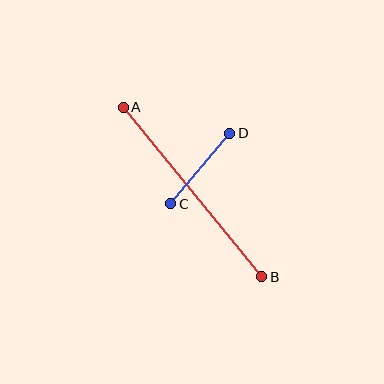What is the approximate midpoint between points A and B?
The midpoint is at approximately (193, 192) pixels.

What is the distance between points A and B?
The distance is approximately 219 pixels.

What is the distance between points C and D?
The distance is approximately 92 pixels.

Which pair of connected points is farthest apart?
Points A and B are farthest apart.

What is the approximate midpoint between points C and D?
The midpoint is at approximately (200, 168) pixels.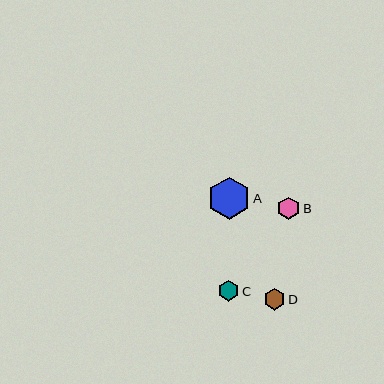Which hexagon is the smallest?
Hexagon C is the smallest with a size of approximately 20 pixels.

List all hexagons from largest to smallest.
From largest to smallest: A, B, D, C.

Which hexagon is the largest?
Hexagon A is the largest with a size of approximately 42 pixels.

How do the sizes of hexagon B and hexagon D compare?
Hexagon B and hexagon D are approximately the same size.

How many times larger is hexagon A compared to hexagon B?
Hexagon A is approximately 1.9 times the size of hexagon B.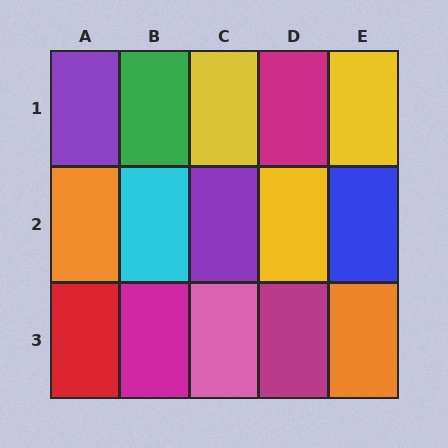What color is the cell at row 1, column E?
Yellow.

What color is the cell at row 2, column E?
Blue.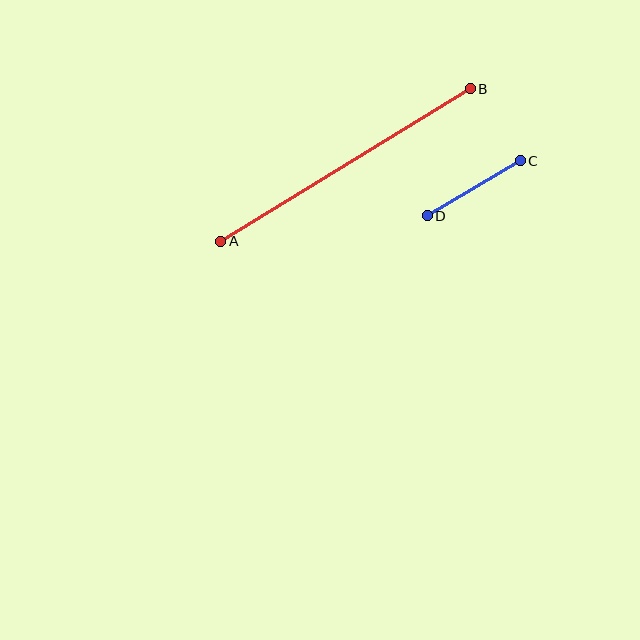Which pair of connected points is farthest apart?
Points A and B are farthest apart.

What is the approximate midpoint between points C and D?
The midpoint is at approximately (474, 188) pixels.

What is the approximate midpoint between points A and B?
The midpoint is at approximately (345, 165) pixels.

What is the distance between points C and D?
The distance is approximately 108 pixels.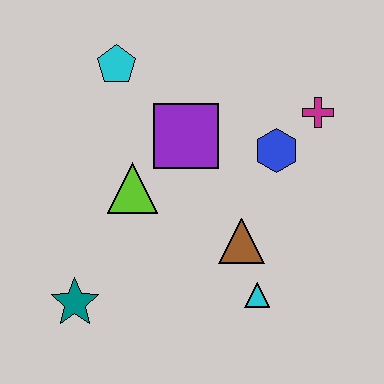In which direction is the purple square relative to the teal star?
The purple square is above the teal star.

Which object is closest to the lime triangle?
The purple square is closest to the lime triangle.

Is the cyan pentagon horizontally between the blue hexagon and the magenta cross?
No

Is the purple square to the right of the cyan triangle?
No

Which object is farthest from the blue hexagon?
The teal star is farthest from the blue hexagon.